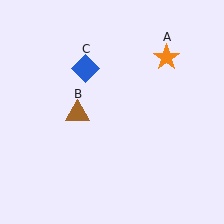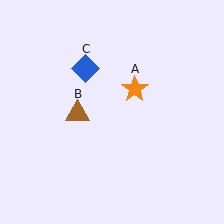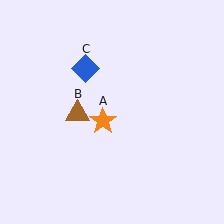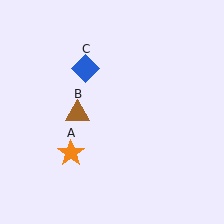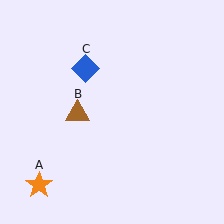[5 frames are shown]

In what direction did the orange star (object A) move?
The orange star (object A) moved down and to the left.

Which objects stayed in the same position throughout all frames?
Brown triangle (object B) and blue diamond (object C) remained stationary.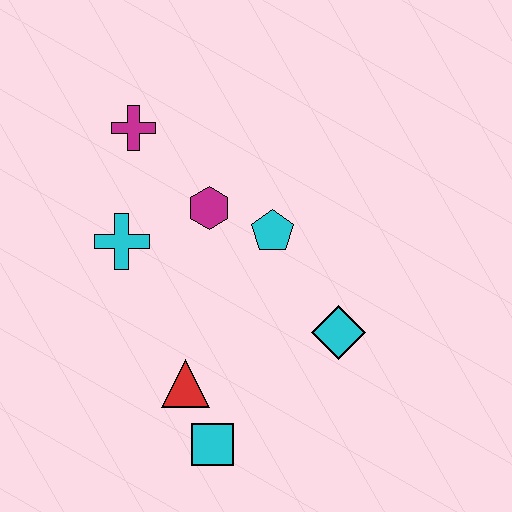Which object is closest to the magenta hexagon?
The cyan pentagon is closest to the magenta hexagon.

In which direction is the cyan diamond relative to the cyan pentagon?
The cyan diamond is below the cyan pentagon.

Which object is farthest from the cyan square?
The magenta cross is farthest from the cyan square.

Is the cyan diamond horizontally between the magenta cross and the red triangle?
No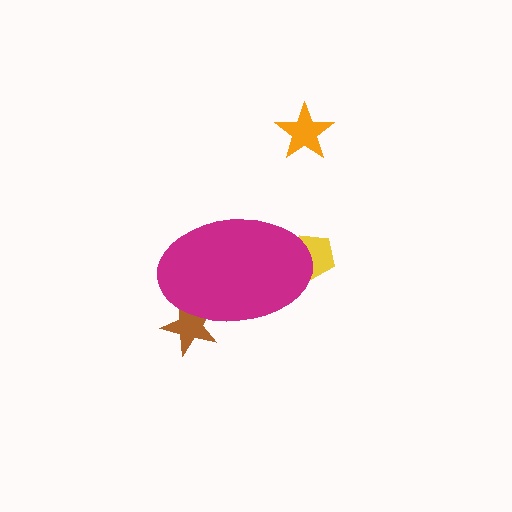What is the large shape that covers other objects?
A magenta ellipse.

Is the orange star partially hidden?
No, the orange star is fully visible.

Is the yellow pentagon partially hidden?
Yes, the yellow pentagon is partially hidden behind the magenta ellipse.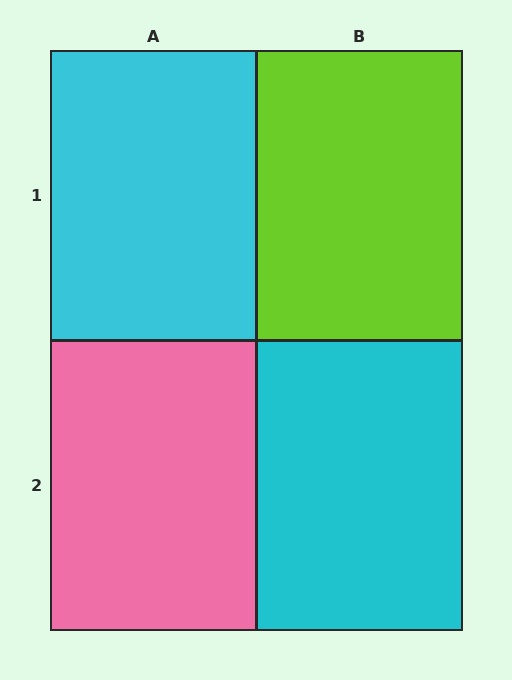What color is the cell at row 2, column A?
Pink.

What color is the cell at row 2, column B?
Cyan.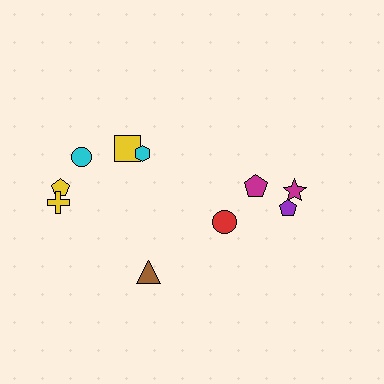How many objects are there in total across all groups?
There are 10 objects.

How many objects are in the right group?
There are 4 objects.